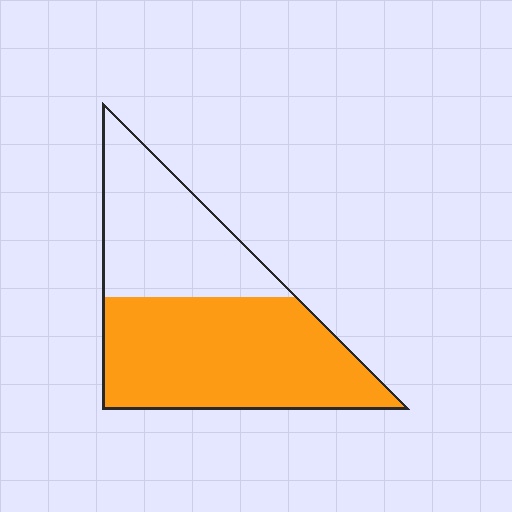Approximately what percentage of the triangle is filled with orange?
Approximately 60%.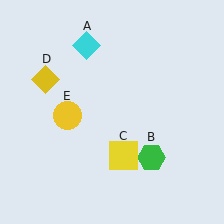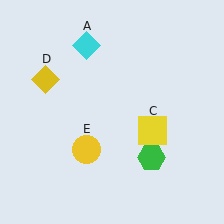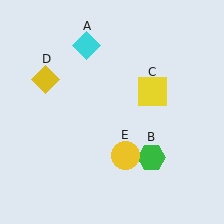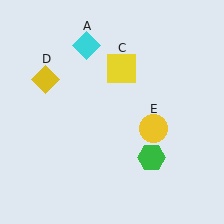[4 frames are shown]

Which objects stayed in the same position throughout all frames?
Cyan diamond (object A) and green hexagon (object B) and yellow diamond (object D) remained stationary.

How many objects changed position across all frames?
2 objects changed position: yellow square (object C), yellow circle (object E).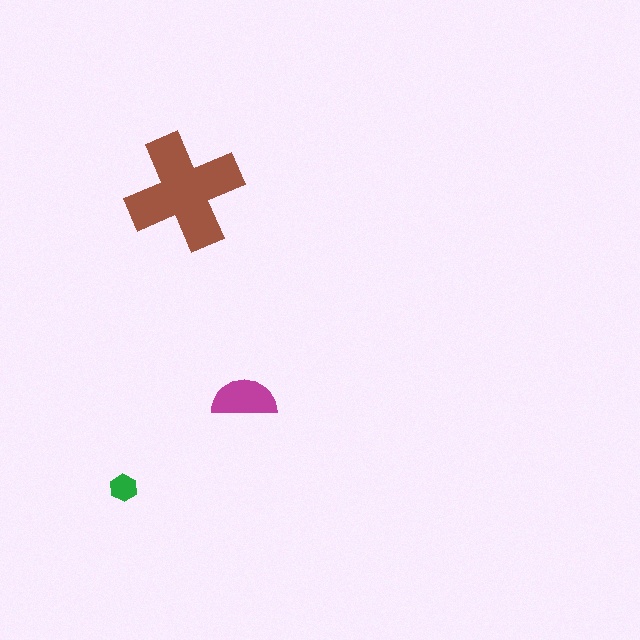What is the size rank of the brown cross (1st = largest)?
1st.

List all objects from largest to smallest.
The brown cross, the magenta semicircle, the green hexagon.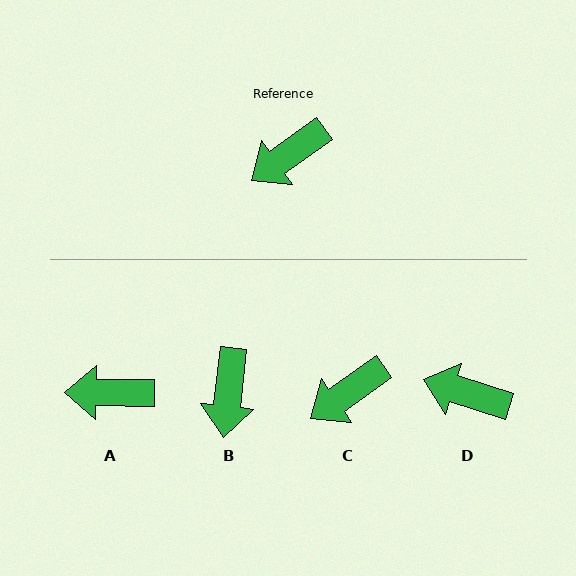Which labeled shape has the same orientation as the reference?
C.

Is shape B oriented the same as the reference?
No, it is off by about 49 degrees.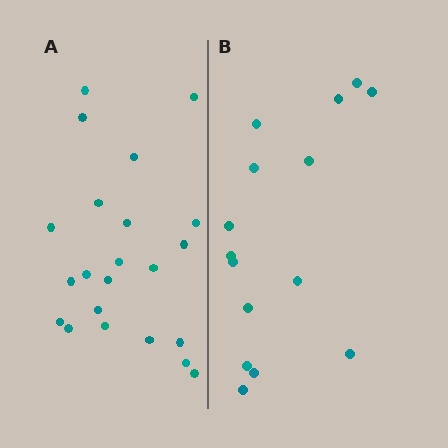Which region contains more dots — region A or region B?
Region A (the left region) has more dots.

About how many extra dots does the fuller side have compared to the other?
Region A has roughly 8 or so more dots than region B.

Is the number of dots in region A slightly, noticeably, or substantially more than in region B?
Region A has substantially more. The ratio is roughly 1.5 to 1.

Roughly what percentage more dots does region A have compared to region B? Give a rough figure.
About 45% more.